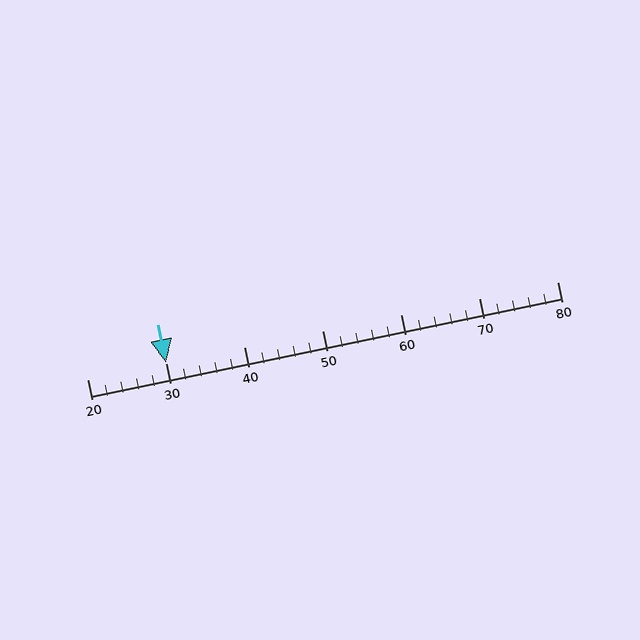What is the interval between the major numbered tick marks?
The major tick marks are spaced 10 units apart.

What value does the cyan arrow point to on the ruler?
The cyan arrow points to approximately 30.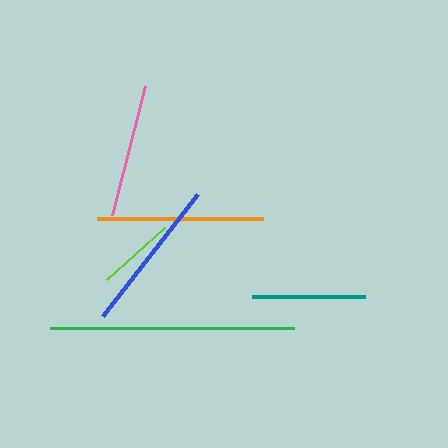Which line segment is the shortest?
The lime line is the shortest at approximately 78 pixels.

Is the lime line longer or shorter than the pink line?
The pink line is longer than the lime line.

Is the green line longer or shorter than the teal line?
The green line is longer than the teal line.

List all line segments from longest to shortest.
From longest to shortest: green, orange, blue, pink, teal, lime.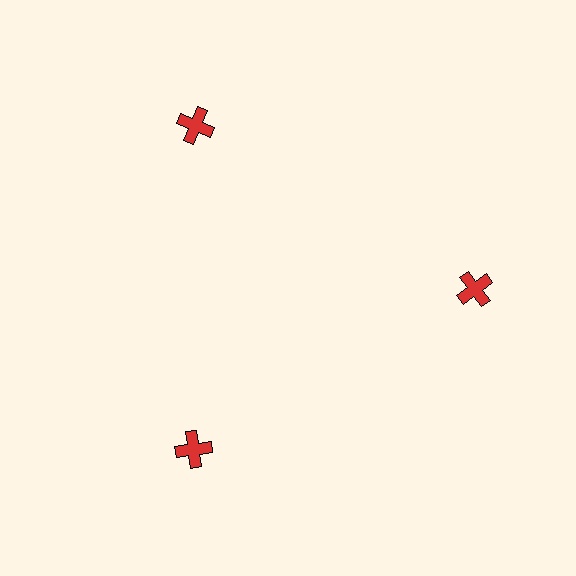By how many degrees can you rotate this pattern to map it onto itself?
The pattern maps onto itself every 120 degrees of rotation.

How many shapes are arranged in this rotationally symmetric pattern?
There are 3 shapes, arranged in 3 groups of 1.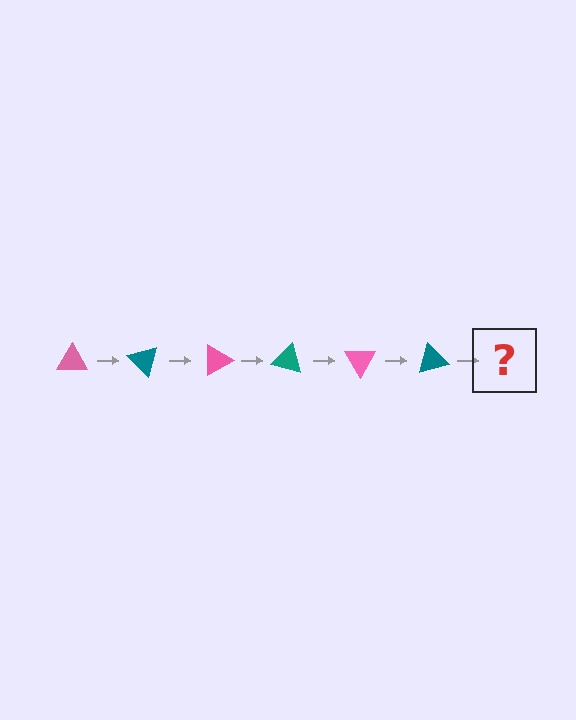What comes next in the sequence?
The next element should be a pink triangle, rotated 270 degrees from the start.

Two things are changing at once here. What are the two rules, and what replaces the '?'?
The two rules are that it rotates 45 degrees each step and the color cycles through pink and teal. The '?' should be a pink triangle, rotated 270 degrees from the start.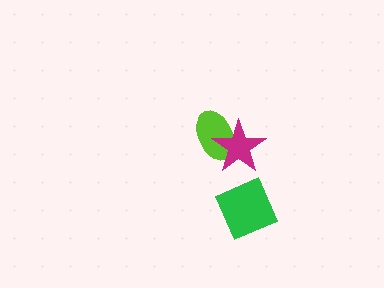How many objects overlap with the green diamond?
0 objects overlap with the green diamond.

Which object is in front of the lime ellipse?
The magenta star is in front of the lime ellipse.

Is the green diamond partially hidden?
No, no other shape covers it.